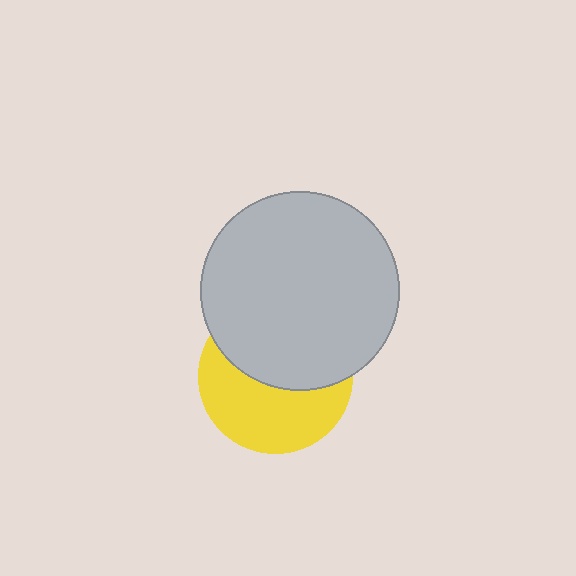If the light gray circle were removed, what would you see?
You would see the complete yellow circle.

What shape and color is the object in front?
The object in front is a light gray circle.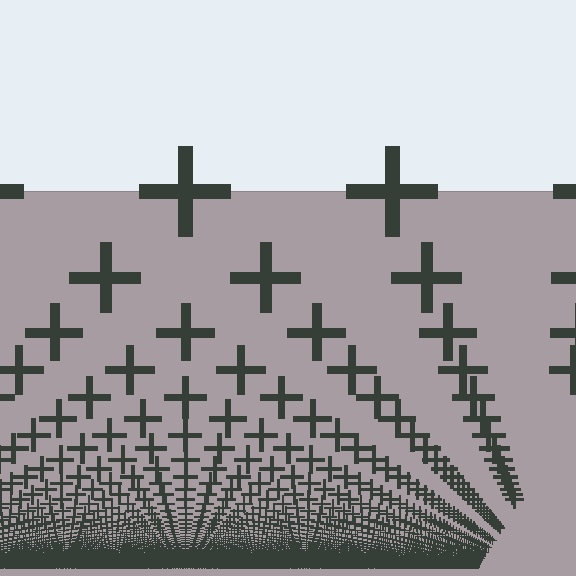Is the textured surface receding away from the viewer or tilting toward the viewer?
The surface appears to tilt toward the viewer. Texture elements get larger and sparser toward the top.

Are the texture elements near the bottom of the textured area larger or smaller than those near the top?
Smaller. The gradient is inverted — elements near the bottom are smaller and denser.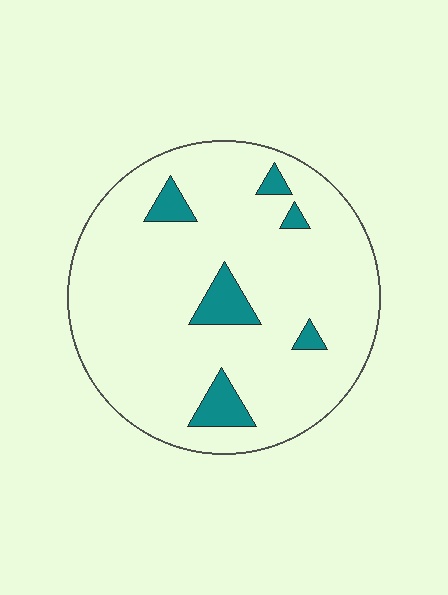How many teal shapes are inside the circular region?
6.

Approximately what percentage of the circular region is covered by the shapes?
Approximately 10%.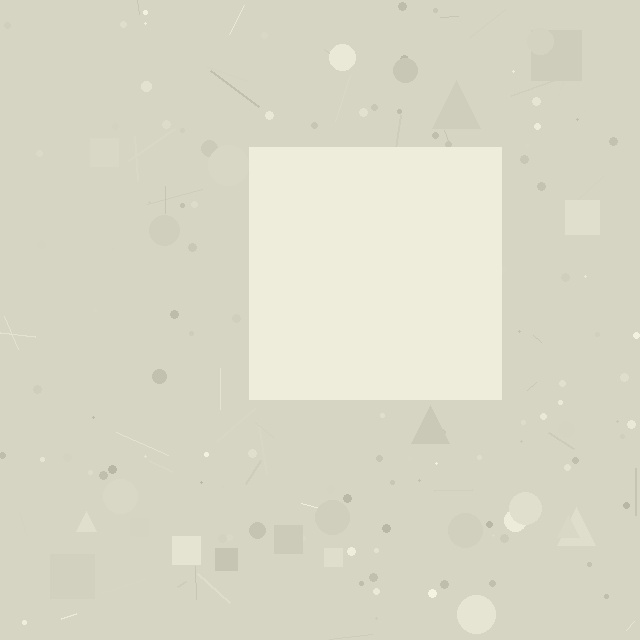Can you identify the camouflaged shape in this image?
The camouflaged shape is a square.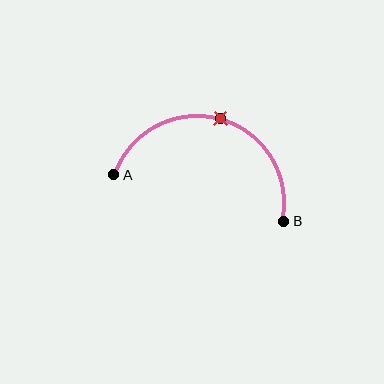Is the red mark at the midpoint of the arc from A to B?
Yes. The red mark lies on the arc at equal arc-length from both A and B — it is the arc midpoint.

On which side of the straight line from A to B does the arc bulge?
The arc bulges above the straight line connecting A and B.